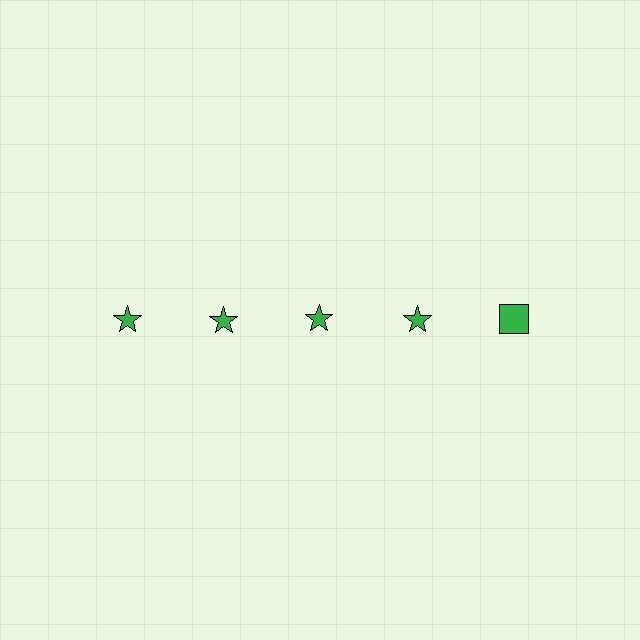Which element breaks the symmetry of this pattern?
The green square in the top row, rightmost column breaks the symmetry. All other shapes are green stars.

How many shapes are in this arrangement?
There are 5 shapes arranged in a grid pattern.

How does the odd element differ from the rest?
It has a different shape: square instead of star.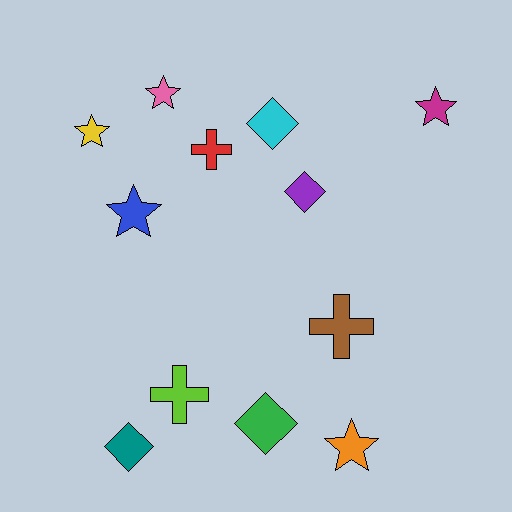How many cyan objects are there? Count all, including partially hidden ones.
There is 1 cyan object.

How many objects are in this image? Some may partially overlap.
There are 12 objects.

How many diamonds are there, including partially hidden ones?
There are 4 diamonds.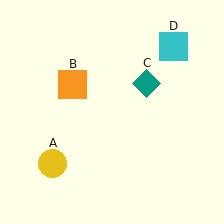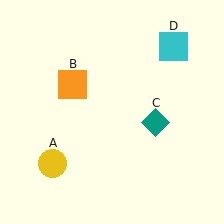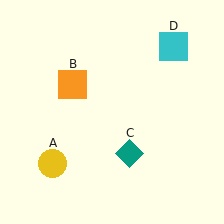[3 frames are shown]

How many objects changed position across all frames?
1 object changed position: teal diamond (object C).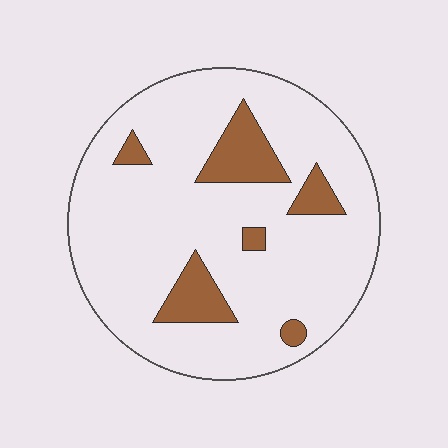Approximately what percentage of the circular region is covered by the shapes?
Approximately 15%.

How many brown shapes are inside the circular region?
6.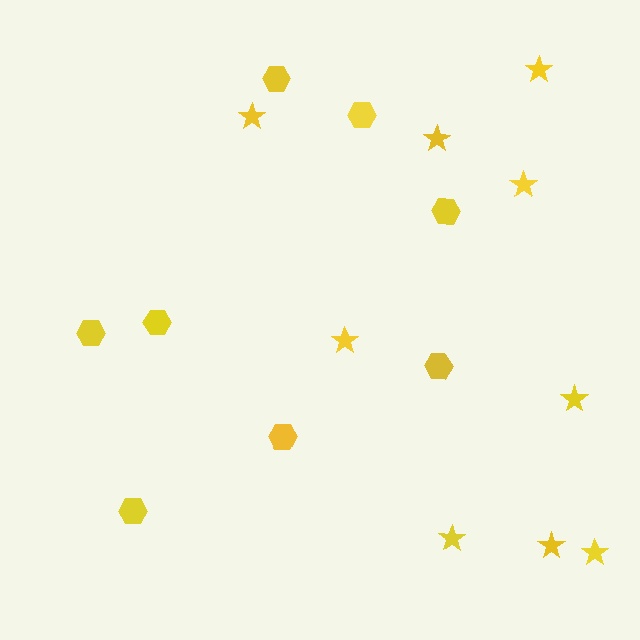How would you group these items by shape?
There are 2 groups: one group of stars (9) and one group of hexagons (8).